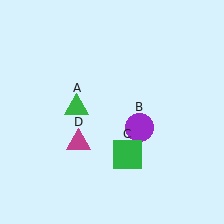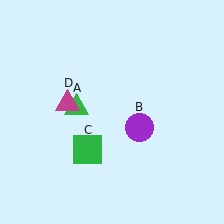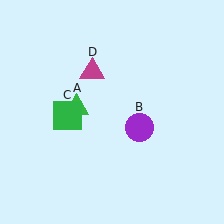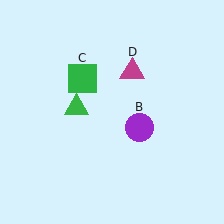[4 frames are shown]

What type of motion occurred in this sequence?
The green square (object C), magenta triangle (object D) rotated clockwise around the center of the scene.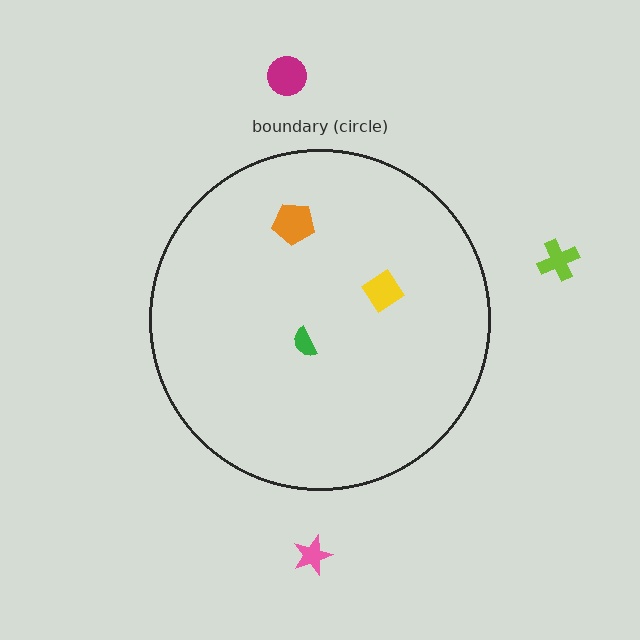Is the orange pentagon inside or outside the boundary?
Inside.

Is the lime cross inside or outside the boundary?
Outside.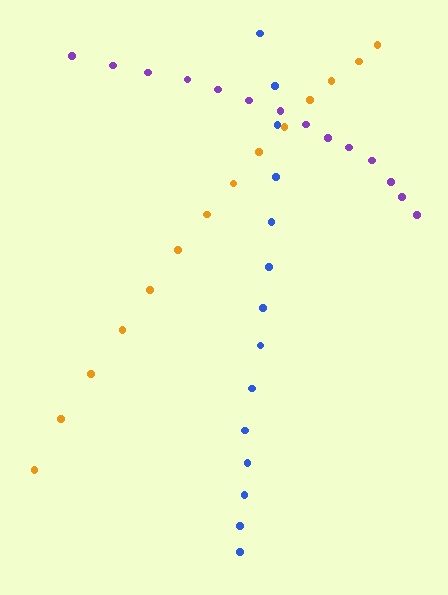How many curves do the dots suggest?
There are 3 distinct paths.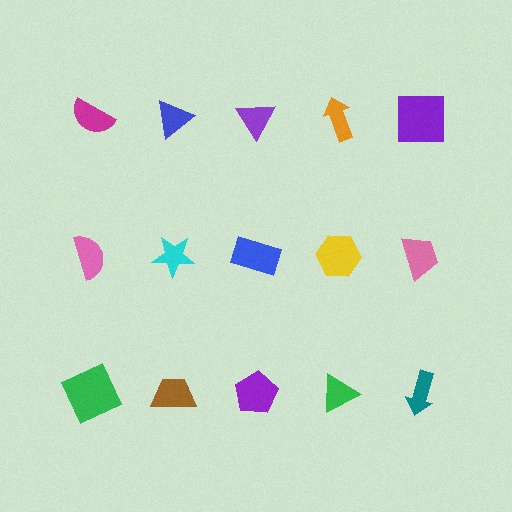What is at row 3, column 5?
A teal arrow.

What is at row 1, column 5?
A purple square.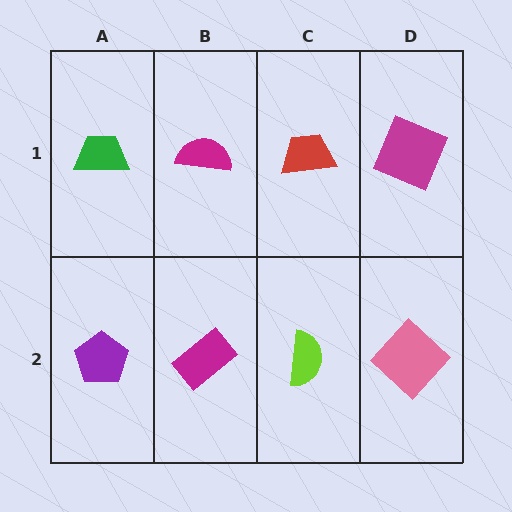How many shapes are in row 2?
4 shapes.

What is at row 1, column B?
A magenta semicircle.